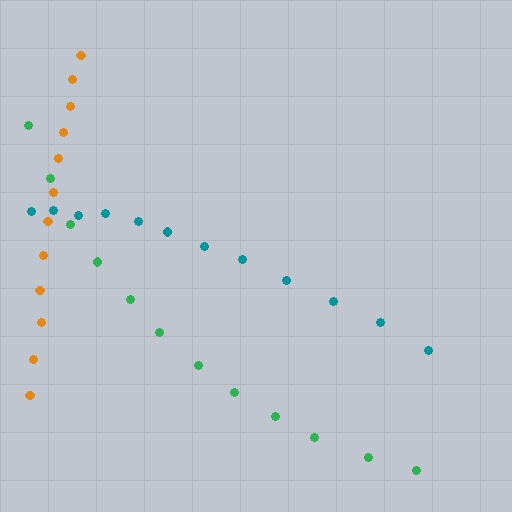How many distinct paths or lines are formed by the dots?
There are 3 distinct paths.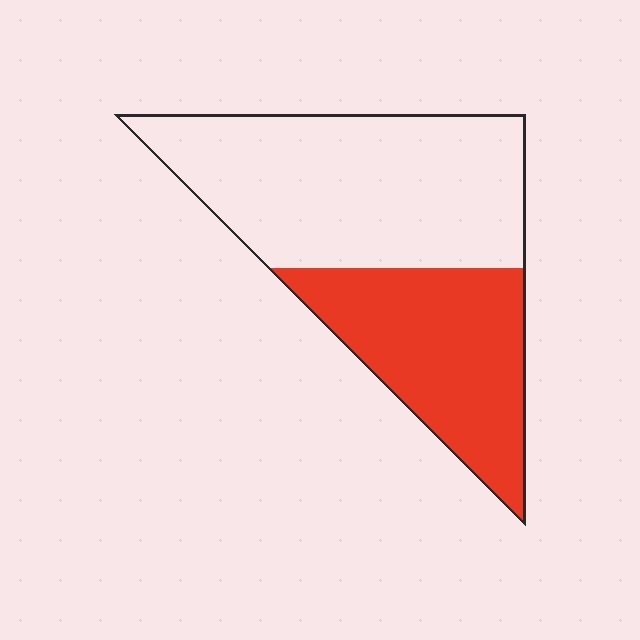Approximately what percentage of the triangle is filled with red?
Approximately 40%.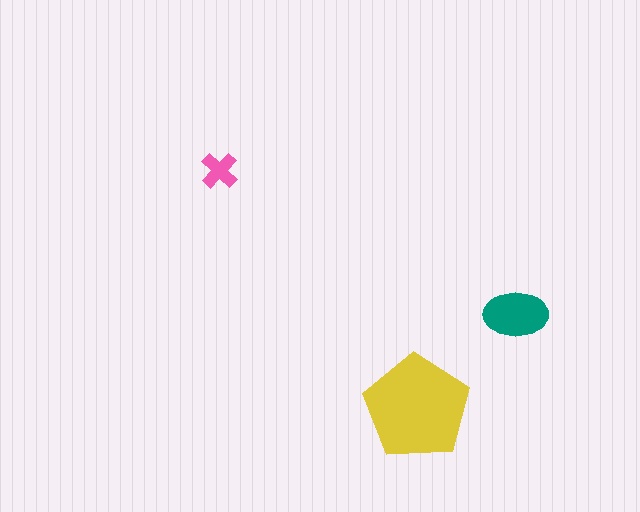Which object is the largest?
The yellow pentagon.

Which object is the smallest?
The pink cross.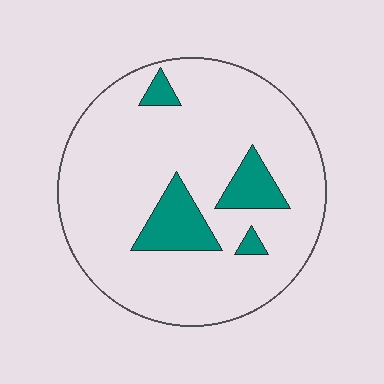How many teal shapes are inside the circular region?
4.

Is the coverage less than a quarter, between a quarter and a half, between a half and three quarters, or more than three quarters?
Less than a quarter.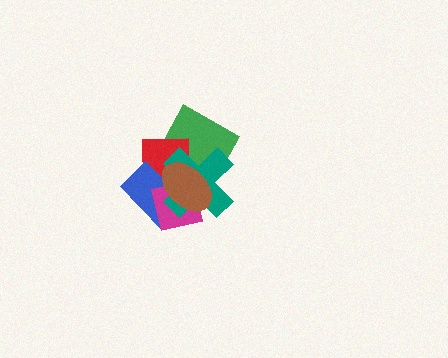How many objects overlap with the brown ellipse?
5 objects overlap with the brown ellipse.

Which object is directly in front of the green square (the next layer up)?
The red square is directly in front of the green square.